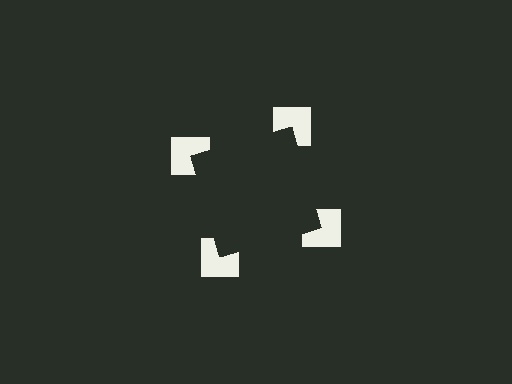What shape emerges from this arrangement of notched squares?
An illusory square — its edges are inferred from the aligned wedge cuts in the notched squares, not physically drawn.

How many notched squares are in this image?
There are 4 — one at each vertex of the illusory square.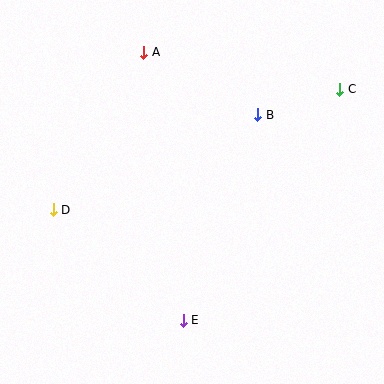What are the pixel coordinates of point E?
Point E is at (183, 320).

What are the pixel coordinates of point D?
Point D is at (53, 209).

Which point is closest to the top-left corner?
Point A is closest to the top-left corner.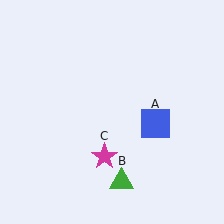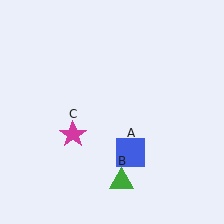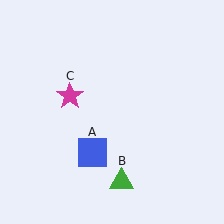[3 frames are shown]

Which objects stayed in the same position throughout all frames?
Green triangle (object B) remained stationary.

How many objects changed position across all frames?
2 objects changed position: blue square (object A), magenta star (object C).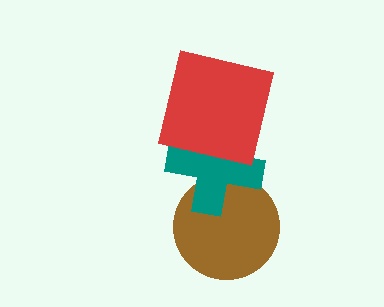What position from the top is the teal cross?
The teal cross is 2nd from the top.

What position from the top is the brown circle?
The brown circle is 3rd from the top.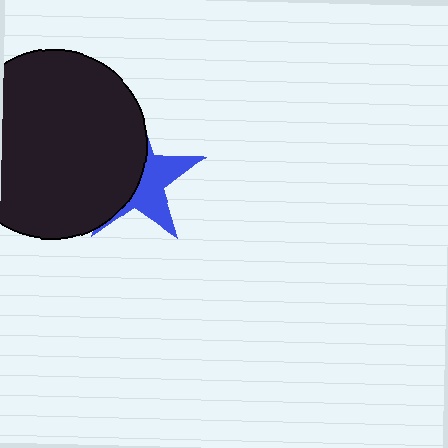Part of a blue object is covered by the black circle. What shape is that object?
It is a star.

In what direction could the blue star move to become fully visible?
The blue star could move right. That would shift it out from behind the black circle entirely.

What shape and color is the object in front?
The object in front is a black circle.